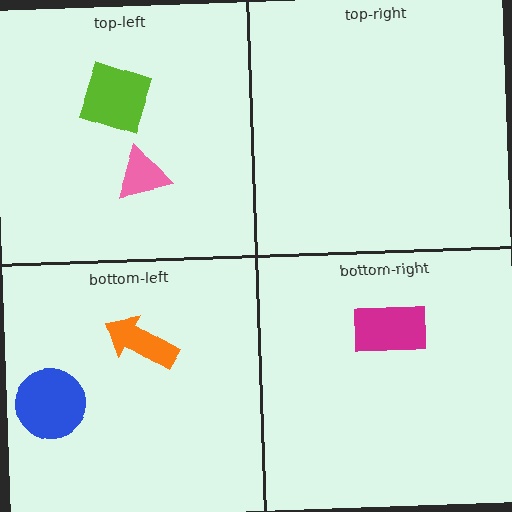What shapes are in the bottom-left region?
The blue circle, the orange arrow.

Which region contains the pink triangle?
The top-left region.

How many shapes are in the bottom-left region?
2.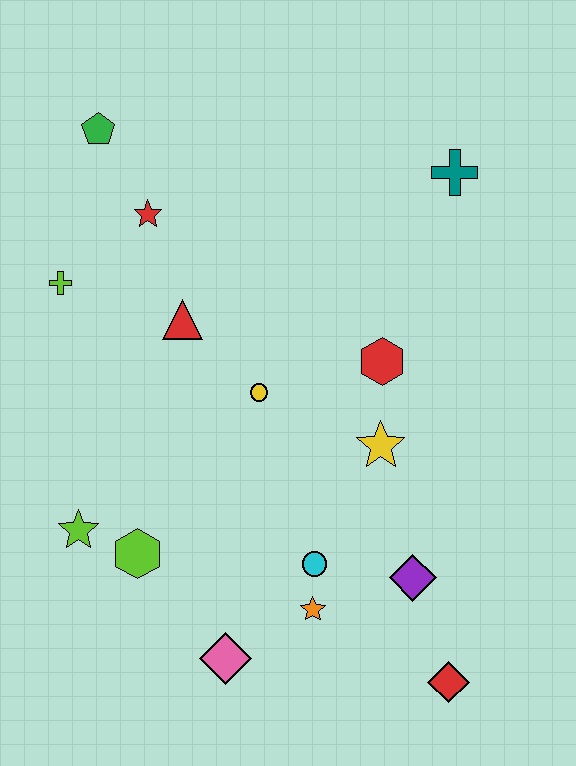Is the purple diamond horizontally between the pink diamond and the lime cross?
No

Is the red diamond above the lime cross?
No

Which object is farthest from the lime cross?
The red diamond is farthest from the lime cross.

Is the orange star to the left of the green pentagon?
No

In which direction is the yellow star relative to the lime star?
The yellow star is to the right of the lime star.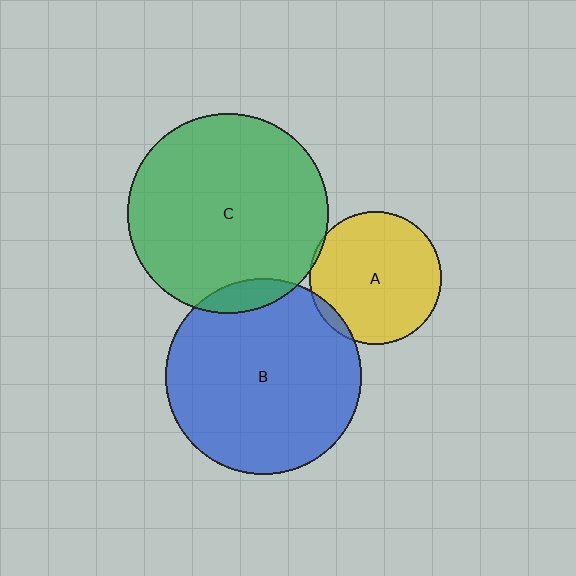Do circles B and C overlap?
Yes.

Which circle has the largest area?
Circle C (green).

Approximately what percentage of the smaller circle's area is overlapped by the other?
Approximately 10%.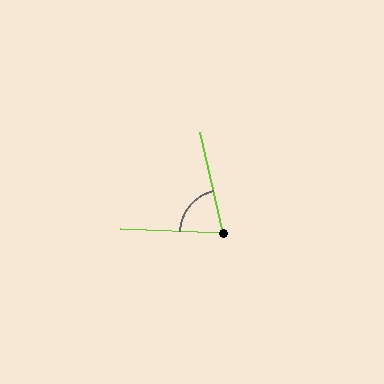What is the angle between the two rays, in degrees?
Approximately 74 degrees.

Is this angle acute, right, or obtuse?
It is acute.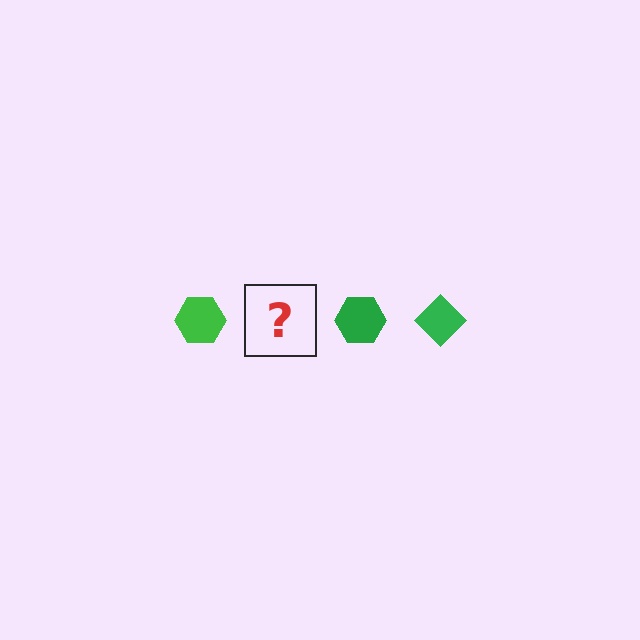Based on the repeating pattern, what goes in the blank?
The blank should be a green diamond.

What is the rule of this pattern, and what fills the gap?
The rule is that the pattern cycles through hexagon, diamond shapes in green. The gap should be filled with a green diamond.